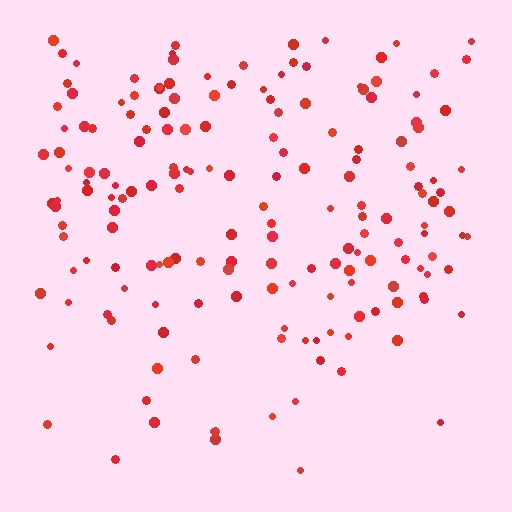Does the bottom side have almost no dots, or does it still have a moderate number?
Still a moderate number, just noticeably fewer than the top.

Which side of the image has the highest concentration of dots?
The top.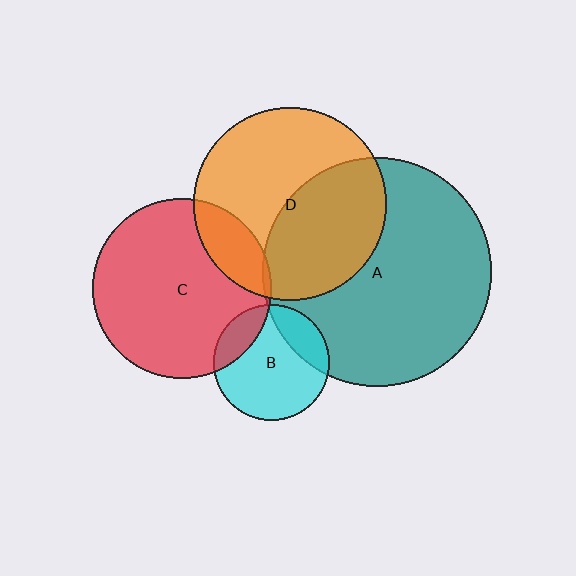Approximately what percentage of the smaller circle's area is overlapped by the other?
Approximately 45%.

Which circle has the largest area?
Circle A (teal).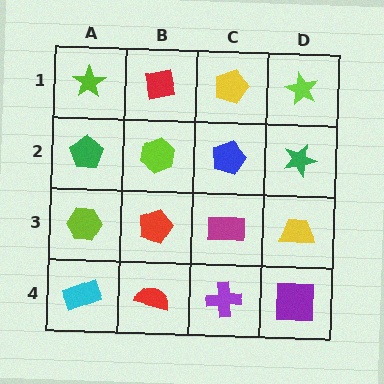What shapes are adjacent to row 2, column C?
A yellow pentagon (row 1, column C), a magenta rectangle (row 3, column C), a lime hexagon (row 2, column B), a green star (row 2, column D).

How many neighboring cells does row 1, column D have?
2.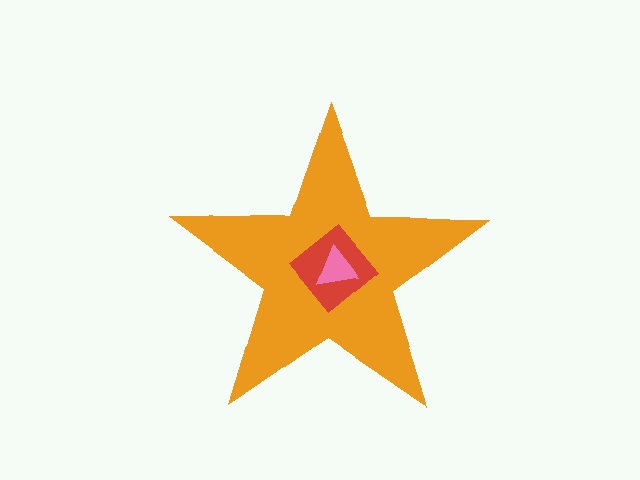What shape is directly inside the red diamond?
The pink triangle.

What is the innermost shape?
The pink triangle.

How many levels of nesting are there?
3.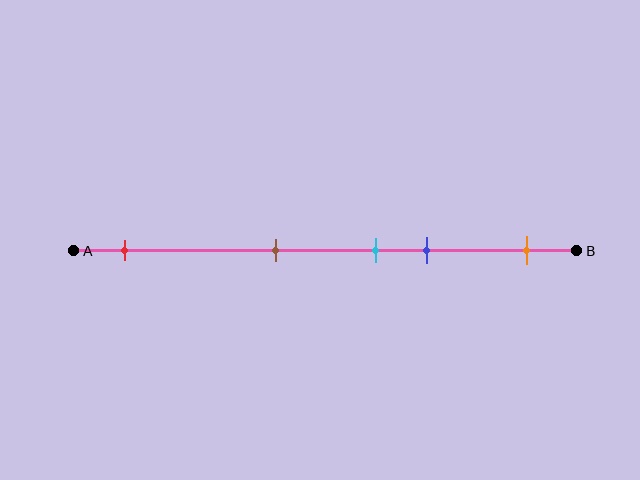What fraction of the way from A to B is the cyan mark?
The cyan mark is approximately 60% (0.6) of the way from A to B.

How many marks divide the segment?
There are 5 marks dividing the segment.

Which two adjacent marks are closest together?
The cyan and blue marks are the closest adjacent pair.